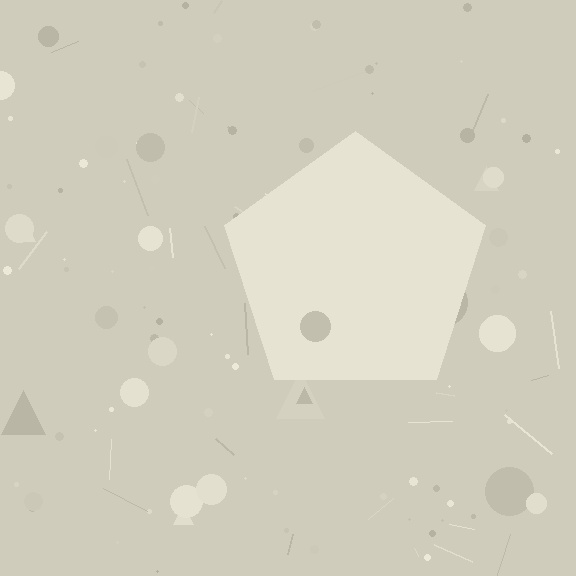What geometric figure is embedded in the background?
A pentagon is embedded in the background.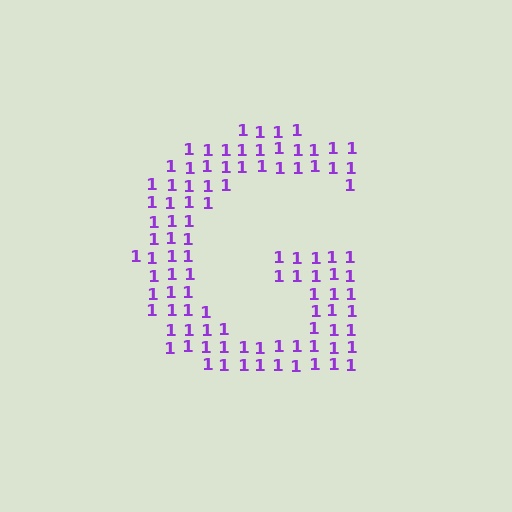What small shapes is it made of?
It is made of small digit 1's.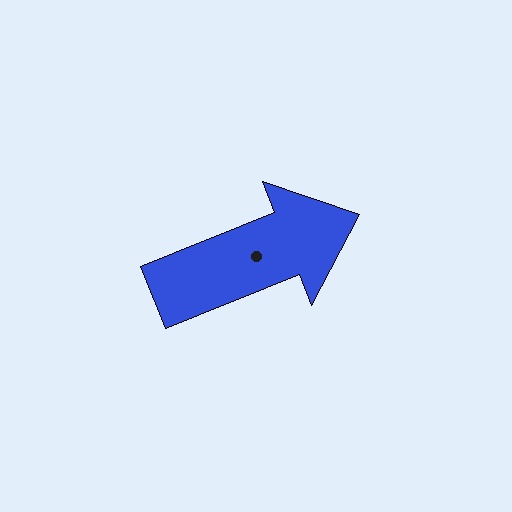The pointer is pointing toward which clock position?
Roughly 2 o'clock.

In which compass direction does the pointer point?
East.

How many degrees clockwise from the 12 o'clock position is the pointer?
Approximately 68 degrees.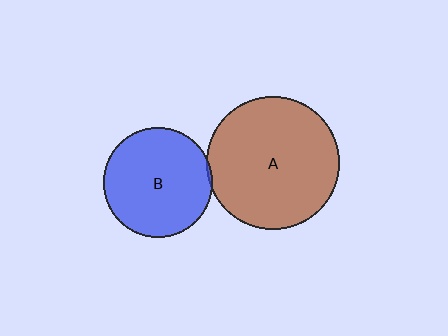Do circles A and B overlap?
Yes.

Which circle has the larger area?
Circle A (brown).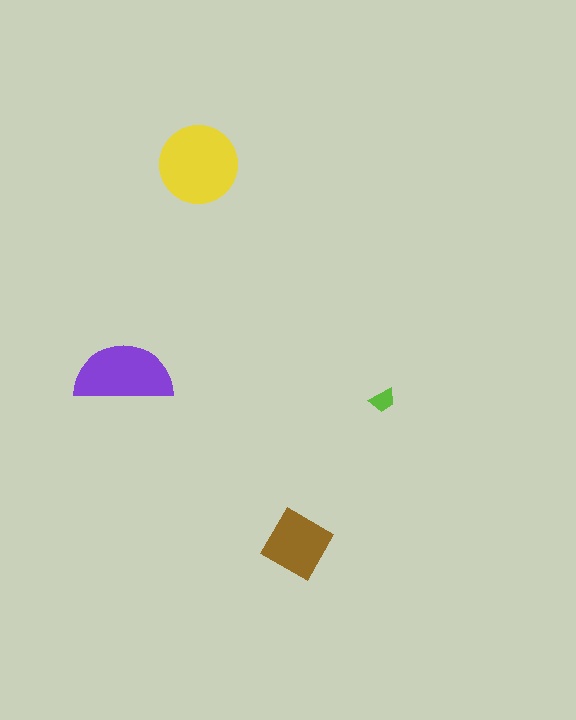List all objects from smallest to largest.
The lime trapezoid, the brown diamond, the purple semicircle, the yellow circle.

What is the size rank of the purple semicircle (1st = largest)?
2nd.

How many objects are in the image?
There are 4 objects in the image.